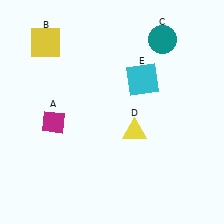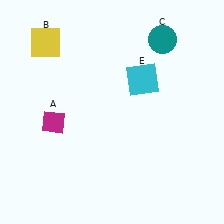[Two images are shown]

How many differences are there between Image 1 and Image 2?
There is 1 difference between the two images.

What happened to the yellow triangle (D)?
The yellow triangle (D) was removed in Image 2. It was in the bottom-right area of Image 1.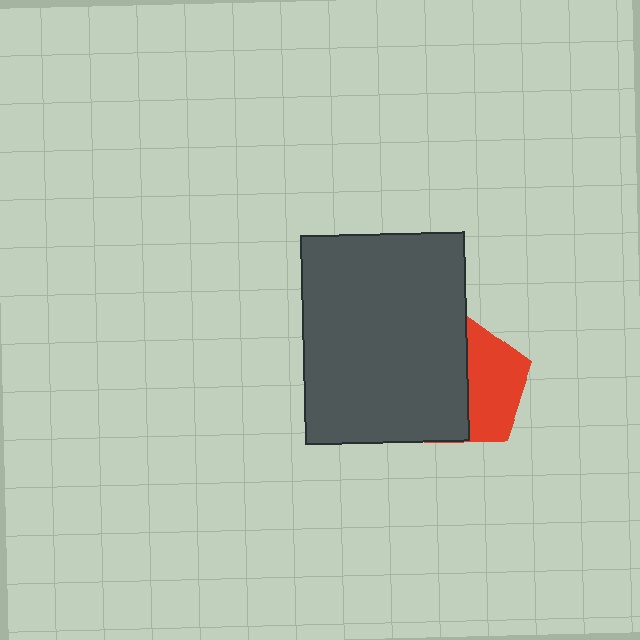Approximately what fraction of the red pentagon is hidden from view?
Roughly 55% of the red pentagon is hidden behind the dark gray rectangle.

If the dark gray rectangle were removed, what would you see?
You would see the complete red pentagon.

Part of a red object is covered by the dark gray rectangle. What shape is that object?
It is a pentagon.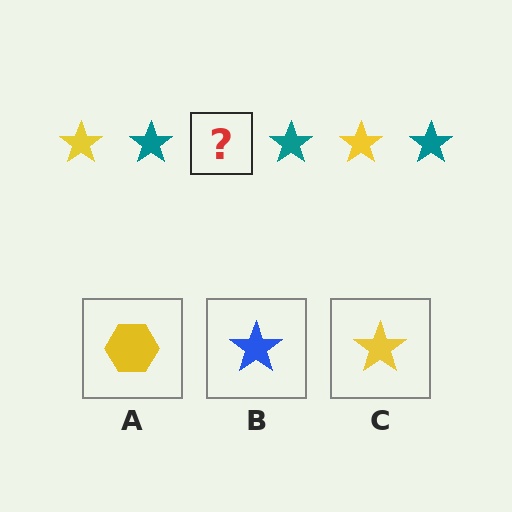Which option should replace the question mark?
Option C.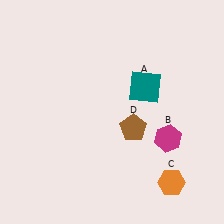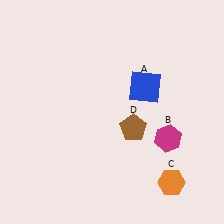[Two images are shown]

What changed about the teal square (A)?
In Image 1, A is teal. In Image 2, it changed to blue.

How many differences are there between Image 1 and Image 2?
There is 1 difference between the two images.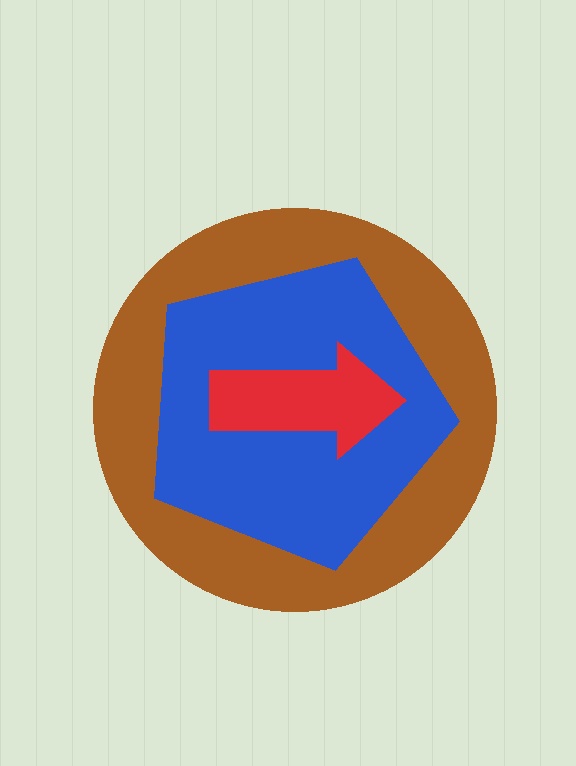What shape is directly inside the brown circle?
The blue pentagon.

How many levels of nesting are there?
3.